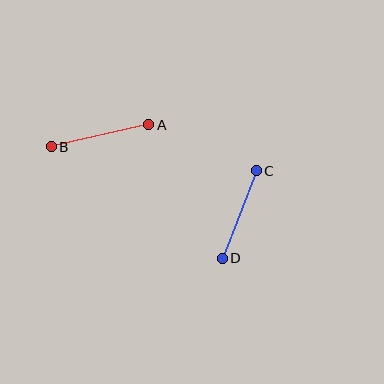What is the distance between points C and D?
The distance is approximately 94 pixels.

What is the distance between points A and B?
The distance is approximately 100 pixels.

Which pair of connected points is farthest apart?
Points A and B are farthest apart.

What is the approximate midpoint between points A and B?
The midpoint is at approximately (100, 136) pixels.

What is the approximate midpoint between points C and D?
The midpoint is at approximately (239, 214) pixels.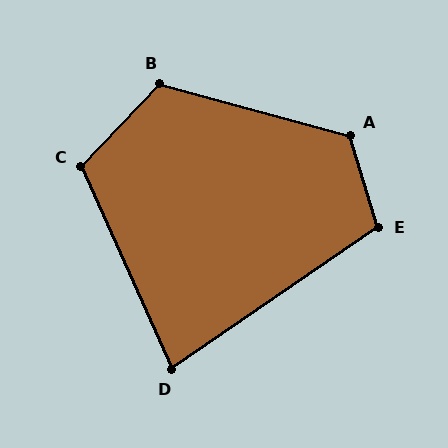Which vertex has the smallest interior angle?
D, at approximately 80 degrees.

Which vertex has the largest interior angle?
A, at approximately 122 degrees.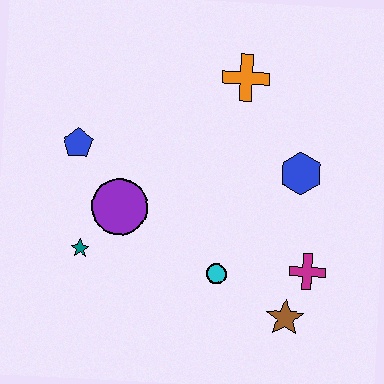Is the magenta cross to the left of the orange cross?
No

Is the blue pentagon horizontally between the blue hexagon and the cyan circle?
No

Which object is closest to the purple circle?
The teal star is closest to the purple circle.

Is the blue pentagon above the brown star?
Yes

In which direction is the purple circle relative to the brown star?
The purple circle is to the left of the brown star.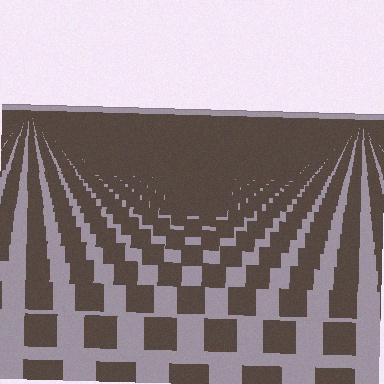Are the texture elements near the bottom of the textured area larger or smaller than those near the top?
Larger. Near the bottom, elements are closer to the viewer and appear at a bigger on-screen size.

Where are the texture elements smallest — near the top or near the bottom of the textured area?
Near the top.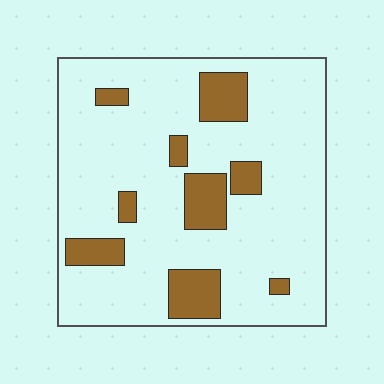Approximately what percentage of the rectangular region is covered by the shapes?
Approximately 15%.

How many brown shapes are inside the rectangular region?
9.